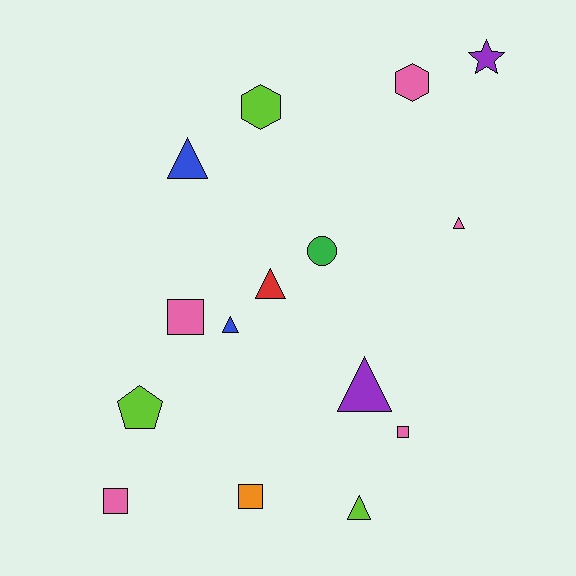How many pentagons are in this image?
There is 1 pentagon.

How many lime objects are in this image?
There are 3 lime objects.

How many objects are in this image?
There are 15 objects.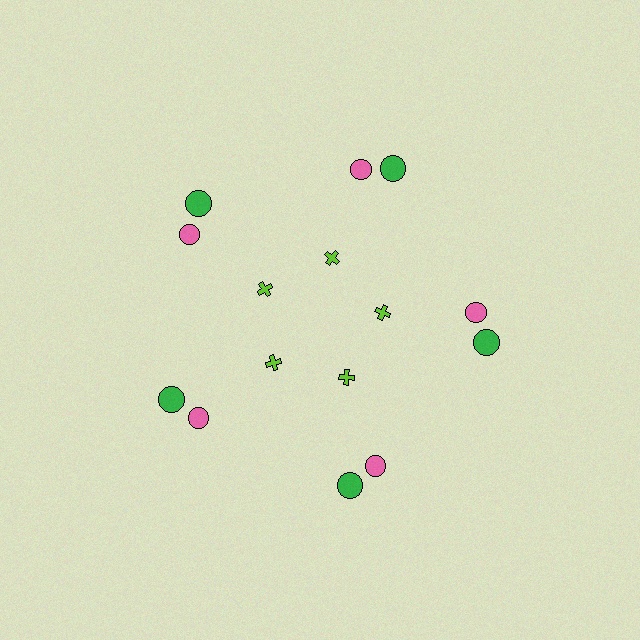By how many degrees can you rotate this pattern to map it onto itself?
The pattern maps onto itself every 72 degrees of rotation.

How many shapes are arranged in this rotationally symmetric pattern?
There are 15 shapes, arranged in 5 groups of 3.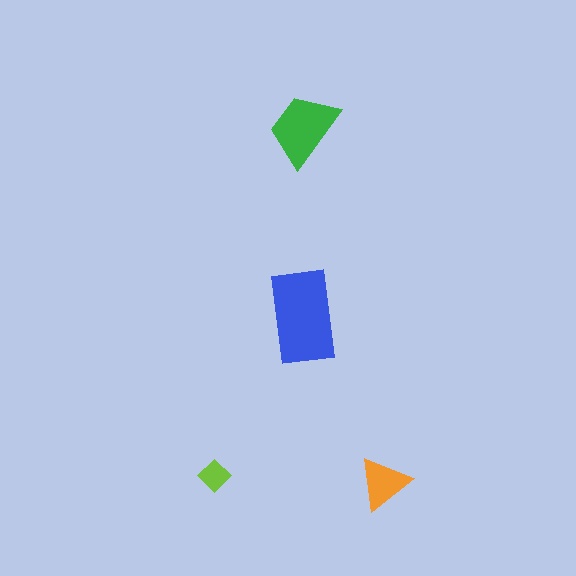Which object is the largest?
The blue rectangle.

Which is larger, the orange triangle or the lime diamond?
The orange triangle.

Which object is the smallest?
The lime diamond.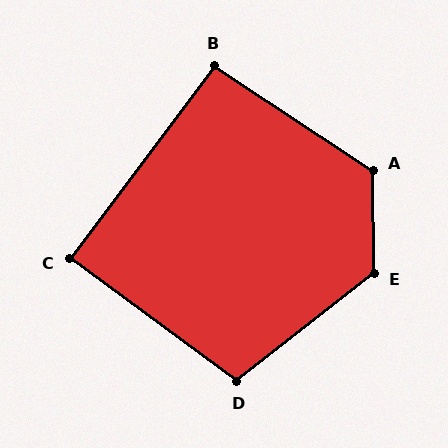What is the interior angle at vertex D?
Approximately 105 degrees (obtuse).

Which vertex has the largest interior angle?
E, at approximately 127 degrees.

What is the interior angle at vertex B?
Approximately 93 degrees (approximately right).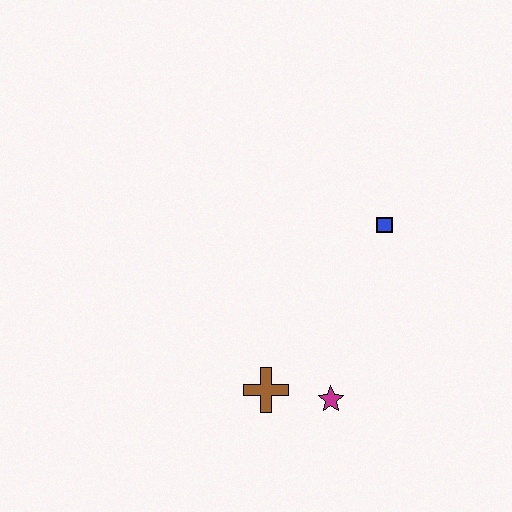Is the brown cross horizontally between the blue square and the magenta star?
No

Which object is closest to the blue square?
The magenta star is closest to the blue square.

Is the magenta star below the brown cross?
Yes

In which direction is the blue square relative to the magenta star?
The blue square is above the magenta star.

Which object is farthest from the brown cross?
The blue square is farthest from the brown cross.